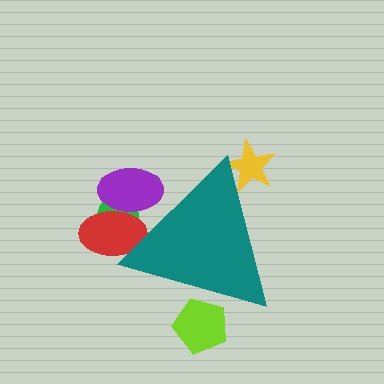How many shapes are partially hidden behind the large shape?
5 shapes are partially hidden.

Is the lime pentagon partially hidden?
Yes, the lime pentagon is partially hidden behind the teal triangle.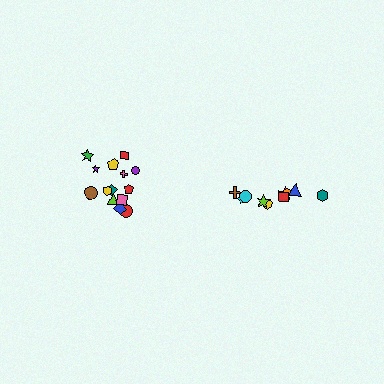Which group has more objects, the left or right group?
The left group.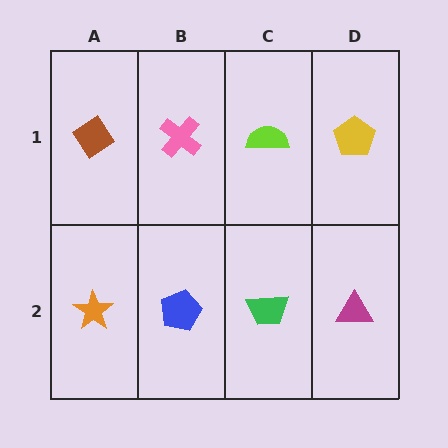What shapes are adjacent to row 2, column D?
A yellow pentagon (row 1, column D), a green trapezoid (row 2, column C).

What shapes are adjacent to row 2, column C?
A lime semicircle (row 1, column C), a blue pentagon (row 2, column B), a magenta triangle (row 2, column D).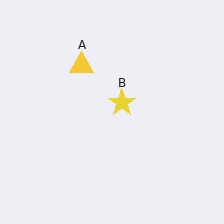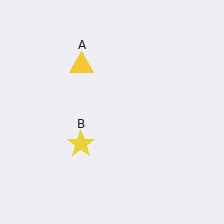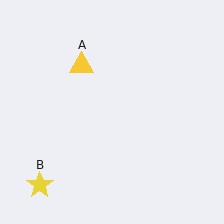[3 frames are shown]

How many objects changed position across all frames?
1 object changed position: yellow star (object B).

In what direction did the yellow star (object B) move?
The yellow star (object B) moved down and to the left.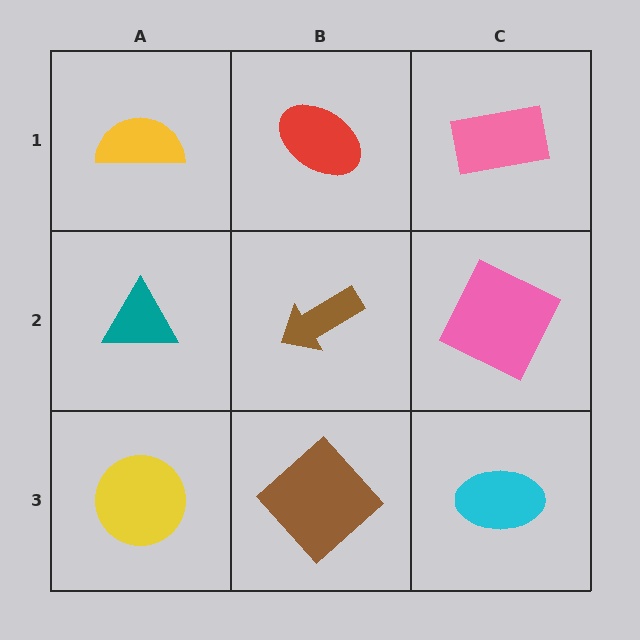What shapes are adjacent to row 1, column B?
A brown arrow (row 2, column B), a yellow semicircle (row 1, column A), a pink rectangle (row 1, column C).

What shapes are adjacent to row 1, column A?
A teal triangle (row 2, column A), a red ellipse (row 1, column B).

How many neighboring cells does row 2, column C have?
3.